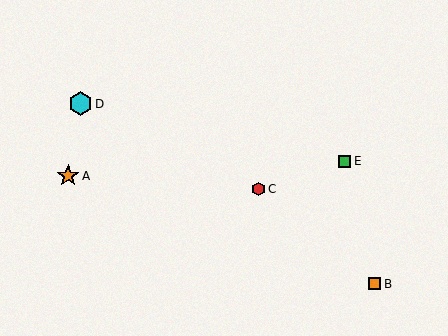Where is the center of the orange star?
The center of the orange star is at (68, 176).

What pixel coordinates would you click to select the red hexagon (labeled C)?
Click at (258, 189) to select the red hexagon C.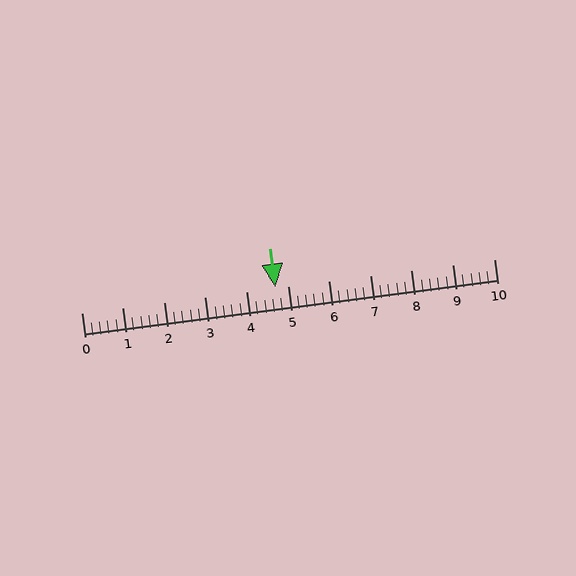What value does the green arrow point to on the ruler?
The green arrow points to approximately 4.7.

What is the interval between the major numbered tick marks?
The major tick marks are spaced 1 units apart.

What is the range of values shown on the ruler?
The ruler shows values from 0 to 10.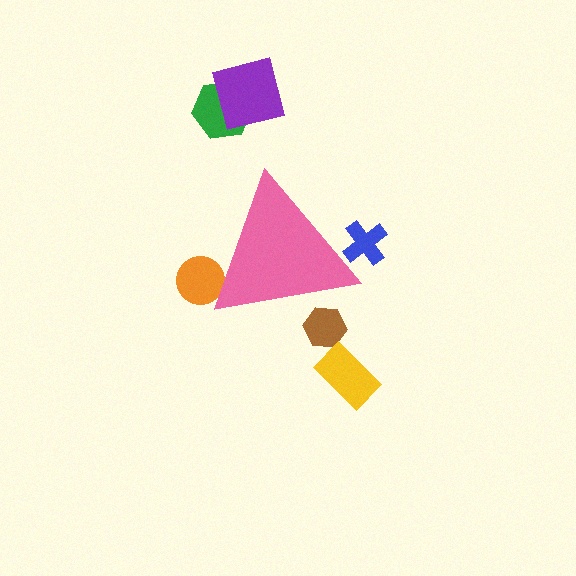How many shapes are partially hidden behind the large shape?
3 shapes are partially hidden.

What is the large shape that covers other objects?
A pink triangle.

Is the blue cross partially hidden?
Yes, the blue cross is partially hidden behind the pink triangle.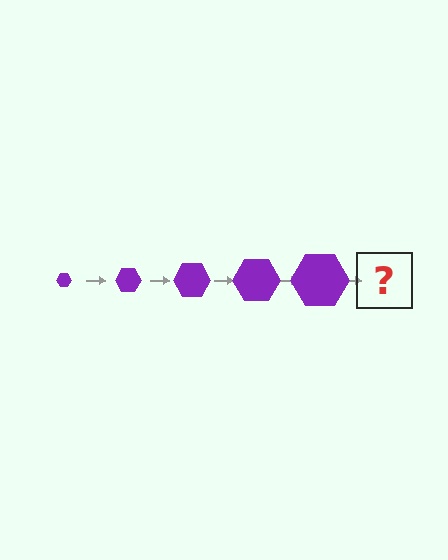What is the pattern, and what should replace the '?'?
The pattern is that the hexagon gets progressively larger each step. The '?' should be a purple hexagon, larger than the previous one.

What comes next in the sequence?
The next element should be a purple hexagon, larger than the previous one.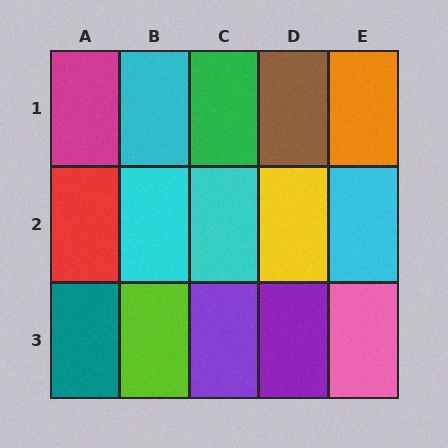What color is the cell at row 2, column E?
Cyan.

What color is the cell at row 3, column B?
Lime.